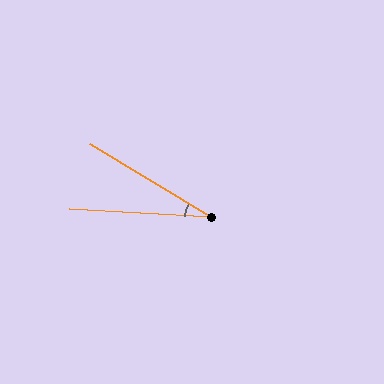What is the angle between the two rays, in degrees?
Approximately 28 degrees.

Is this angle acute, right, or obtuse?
It is acute.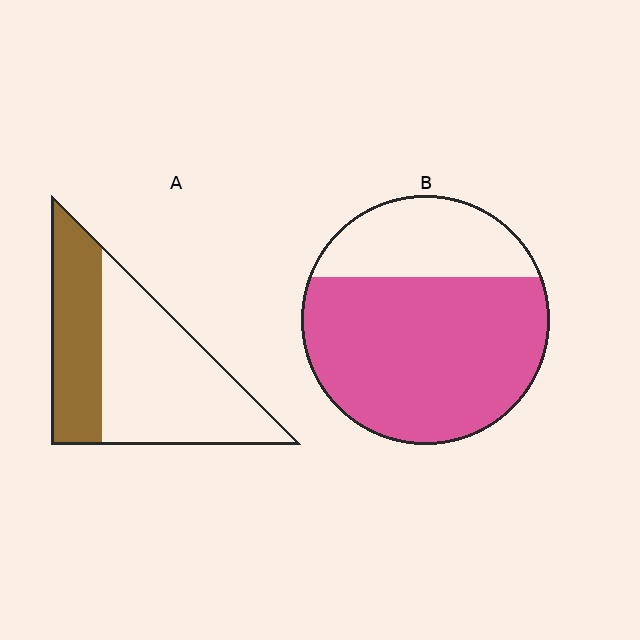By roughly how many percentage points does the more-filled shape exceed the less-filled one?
By roughly 35 percentage points (B over A).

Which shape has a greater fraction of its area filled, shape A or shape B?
Shape B.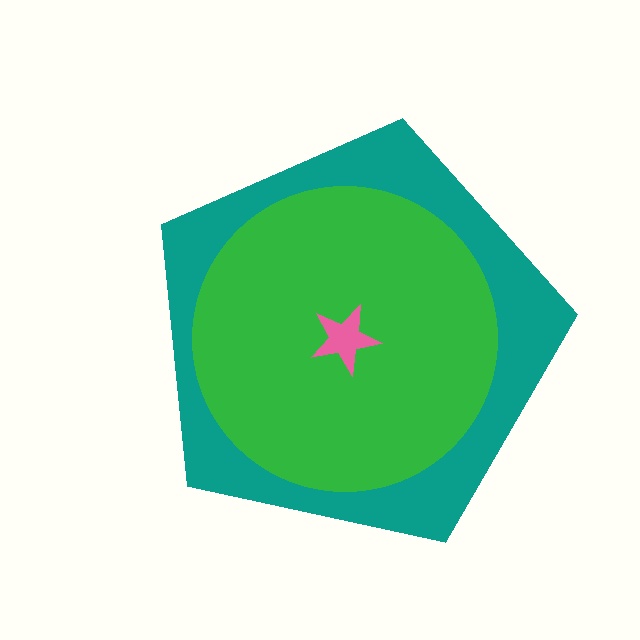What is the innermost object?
The pink star.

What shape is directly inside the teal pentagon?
The green circle.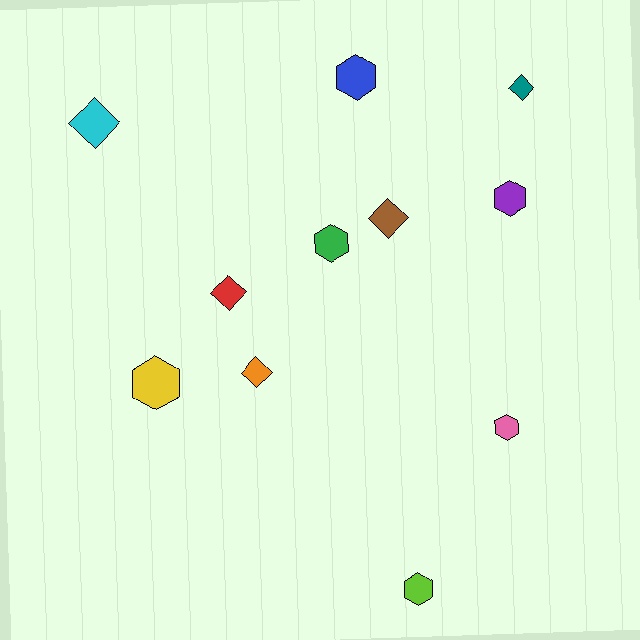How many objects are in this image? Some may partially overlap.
There are 11 objects.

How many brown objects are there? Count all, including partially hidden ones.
There is 1 brown object.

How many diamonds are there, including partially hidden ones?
There are 5 diamonds.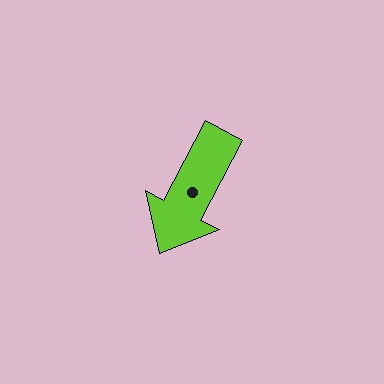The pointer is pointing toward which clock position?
Roughly 7 o'clock.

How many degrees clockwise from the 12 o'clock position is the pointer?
Approximately 208 degrees.